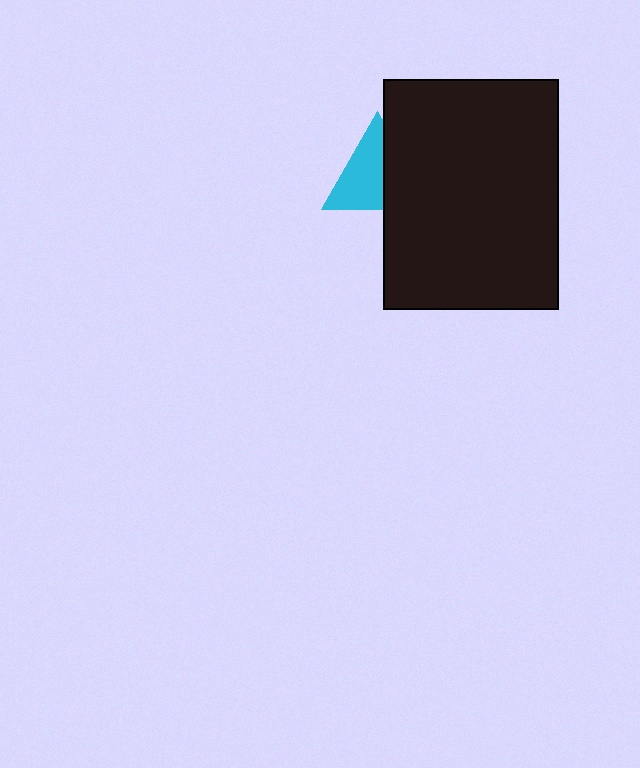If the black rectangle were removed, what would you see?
You would see the complete cyan triangle.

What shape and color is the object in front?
The object in front is a black rectangle.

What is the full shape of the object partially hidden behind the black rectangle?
The partially hidden object is a cyan triangle.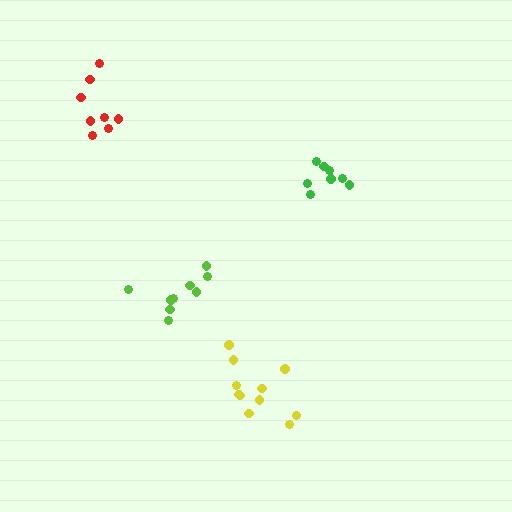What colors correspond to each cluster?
The clusters are colored: lime, yellow, green, red.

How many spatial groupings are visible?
There are 4 spatial groupings.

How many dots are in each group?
Group 1: 9 dots, Group 2: 11 dots, Group 3: 8 dots, Group 4: 8 dots (36 total).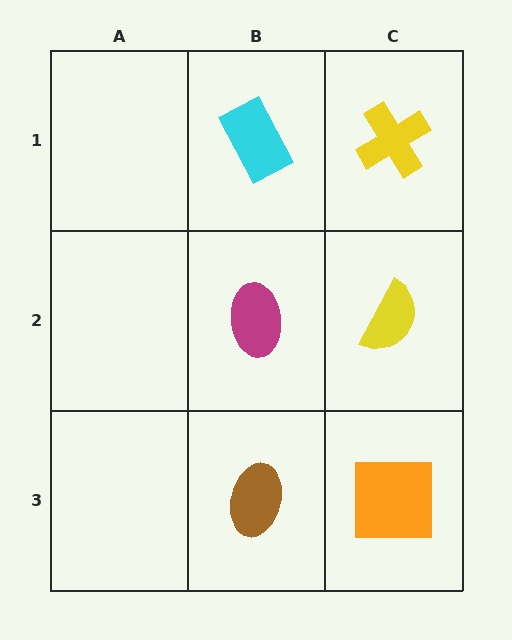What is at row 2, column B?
A magenta ellipse.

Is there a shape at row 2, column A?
No, that cell is empty.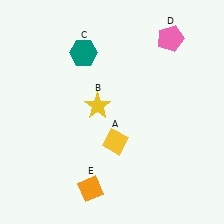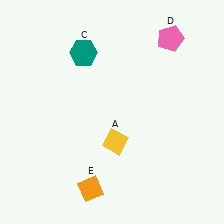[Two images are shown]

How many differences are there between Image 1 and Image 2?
There is 1 difference between the two images.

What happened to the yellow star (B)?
The yellow star (B) was removed in Image 2. It was in the top-left area of Image 1.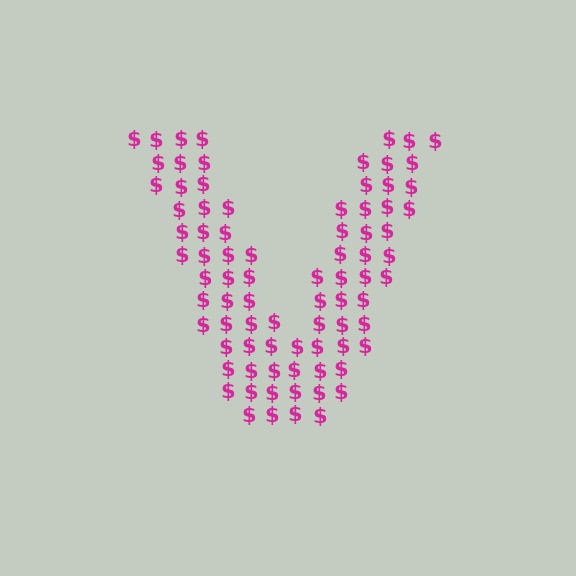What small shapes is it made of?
It is made of small dollar signs.